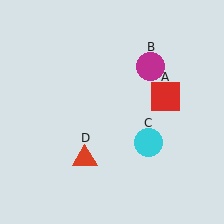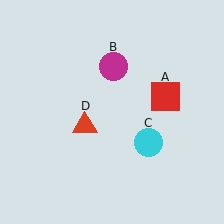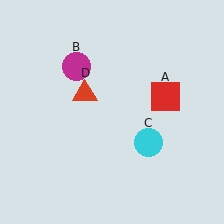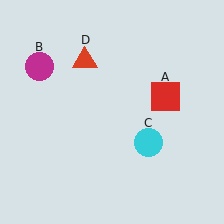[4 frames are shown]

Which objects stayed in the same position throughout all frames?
Red square (object A) and cyan circle (object C) remained stationary.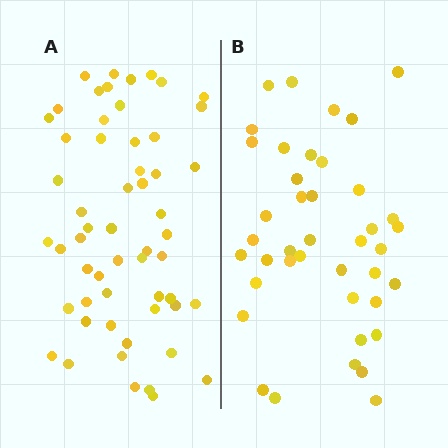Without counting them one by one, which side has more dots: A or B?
Region A (the left region) has more dots.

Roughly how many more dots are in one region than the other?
Region A has approximately 15 more dots than region B.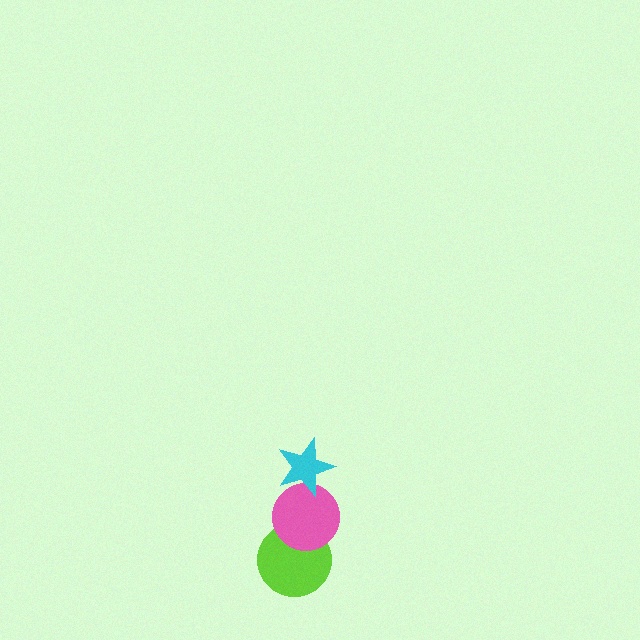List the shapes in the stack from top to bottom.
From top to bottom: the cyan star, the pink circle, the lime circle.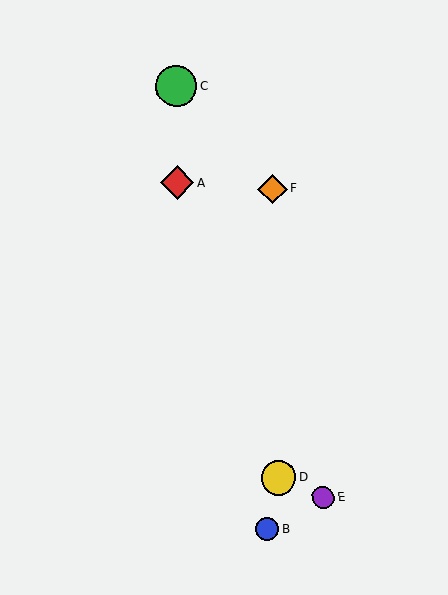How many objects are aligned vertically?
2 objects (A, C) are aligned vertically.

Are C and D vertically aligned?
No, C is at x≈177 and D is at x≈279.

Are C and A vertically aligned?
Yes, both are at x≈177.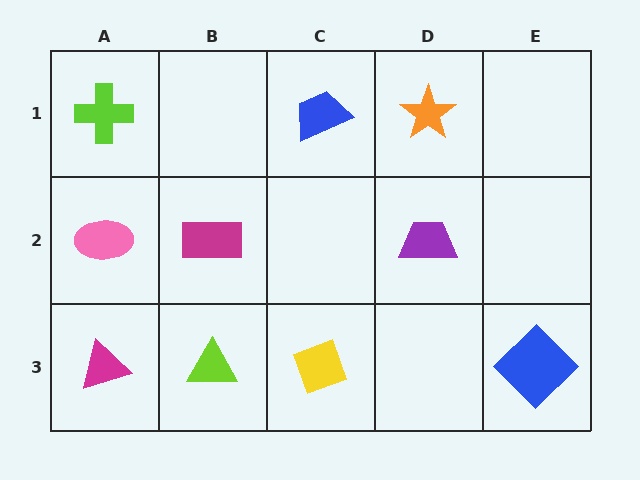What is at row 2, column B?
A magenta rectangle.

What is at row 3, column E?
A blue diamond.